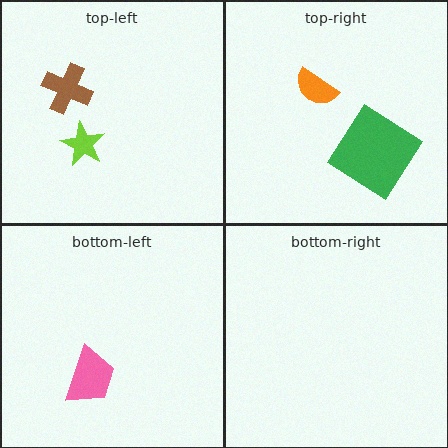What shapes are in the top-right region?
The green diamond, the orange semicircle.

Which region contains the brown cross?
The top-left region.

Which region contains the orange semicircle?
The top-right region.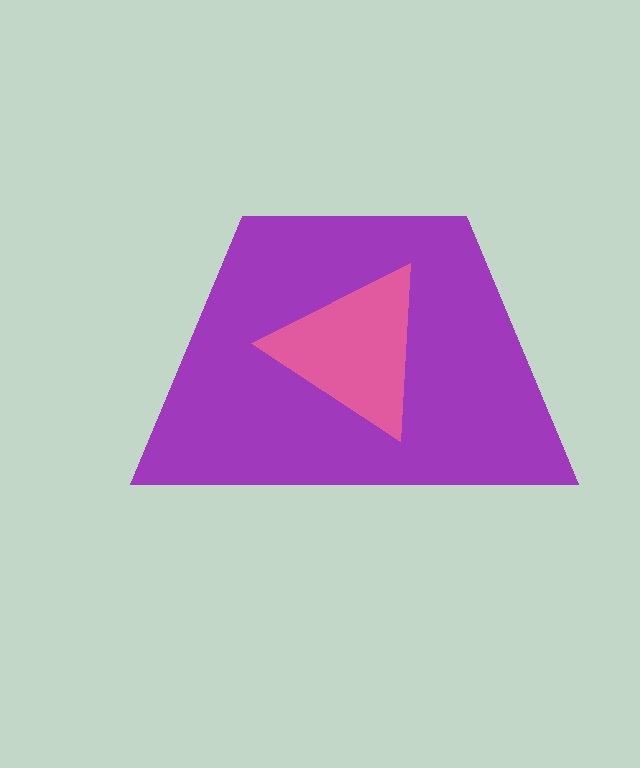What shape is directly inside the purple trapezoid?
The pink triangle.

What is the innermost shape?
The pink triangle.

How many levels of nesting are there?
2.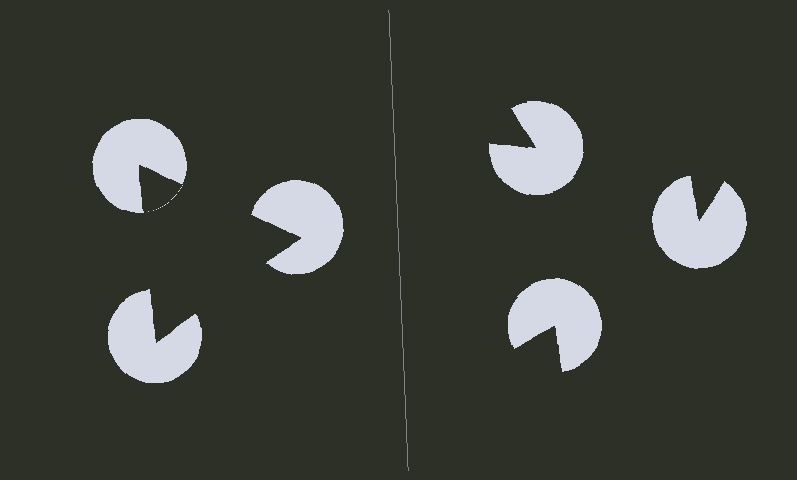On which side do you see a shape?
An illusory triangle appears on the left side. On the right side the wedge cuts are rotated, so no coherent shape forms.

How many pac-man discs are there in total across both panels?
6 — 3 on each side.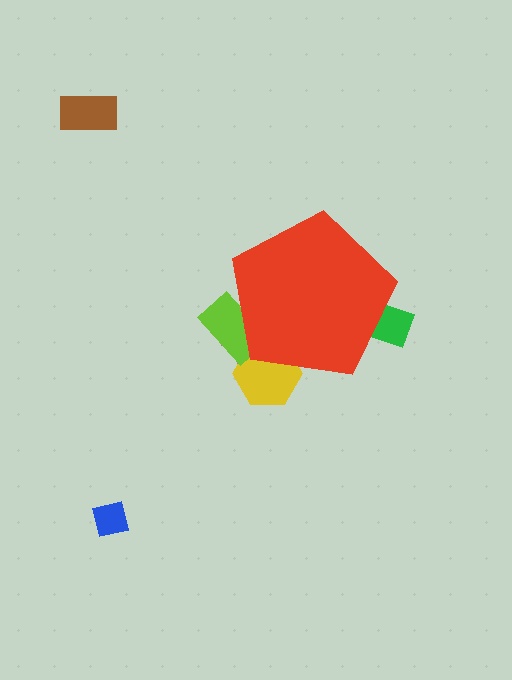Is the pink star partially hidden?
Yes, the pink star is partially hidden behind the red pentagon.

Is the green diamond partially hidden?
Yes, the green diamond is partially hidden behind the red pentagon.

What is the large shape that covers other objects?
A red pentagon.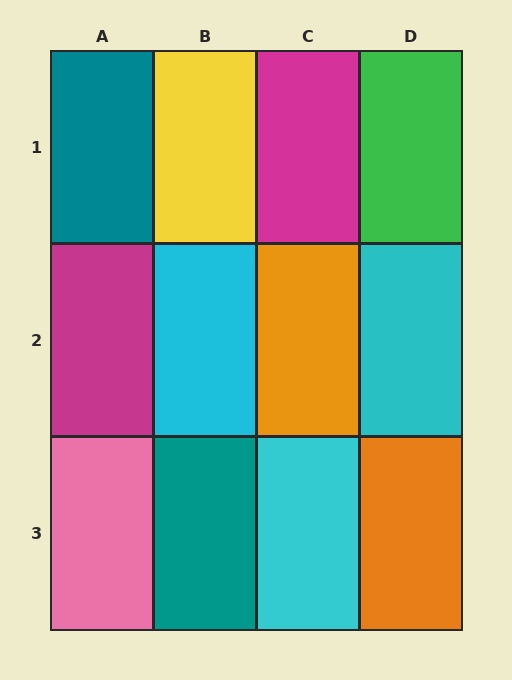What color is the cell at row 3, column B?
Teal.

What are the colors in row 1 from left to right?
Teal, yellow, magenta, green.